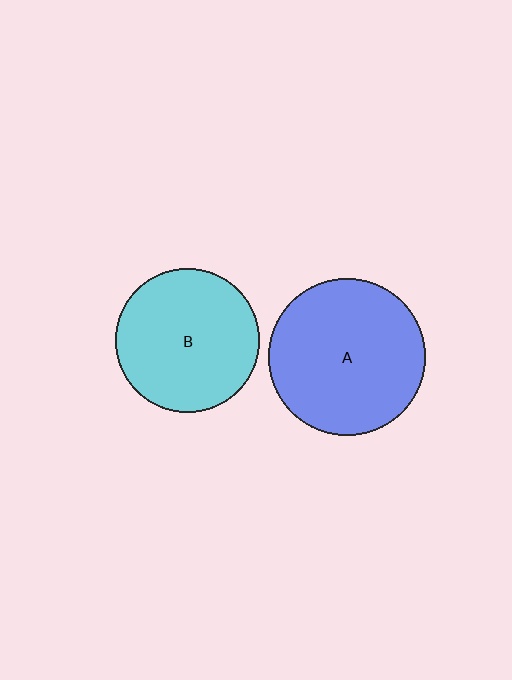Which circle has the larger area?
Circle A (blue).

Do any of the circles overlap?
No, none of the circles overlap.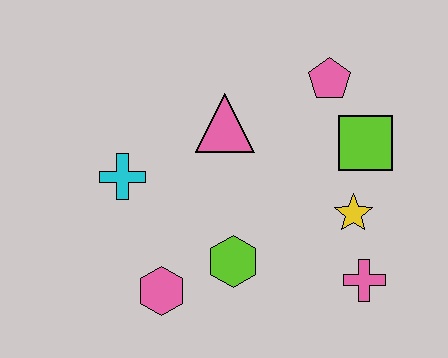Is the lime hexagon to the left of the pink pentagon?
Yes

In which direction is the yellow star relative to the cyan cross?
The yellow star is to the right of the cyan cross.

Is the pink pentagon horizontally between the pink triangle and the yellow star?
Yes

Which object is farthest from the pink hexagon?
The pink pentagon is farthest from the pink hexagon.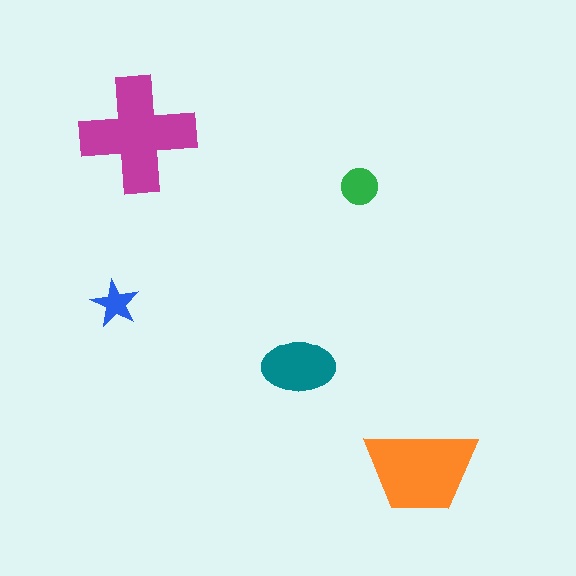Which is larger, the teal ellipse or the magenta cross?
The magenta cross.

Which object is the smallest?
The blue star.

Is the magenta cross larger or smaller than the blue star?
Larger.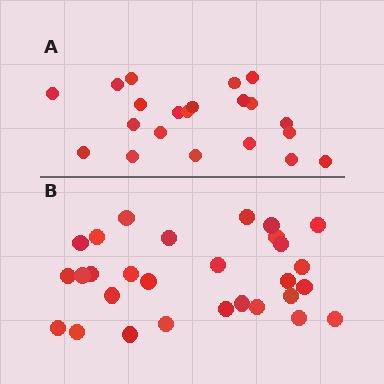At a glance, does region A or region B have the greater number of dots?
Region B (the bottom region) has more dots.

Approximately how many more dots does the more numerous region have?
Region B has roughly 8 or so more dots than region A.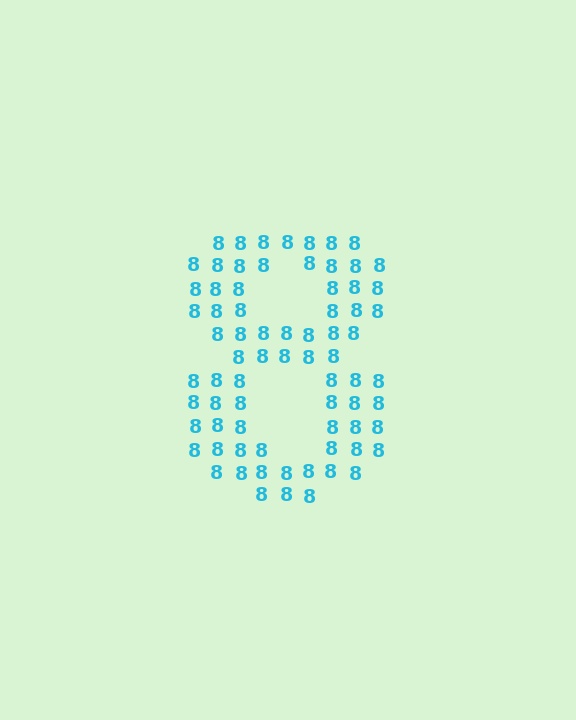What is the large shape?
The large shape is the digit 8.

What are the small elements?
The small elements are digit 8's.